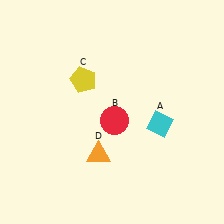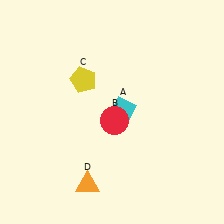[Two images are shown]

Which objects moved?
The objects that moved are: the cyan diamond (A), the orange triangle (D).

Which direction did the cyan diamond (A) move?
The cyan diamond (A) moved left.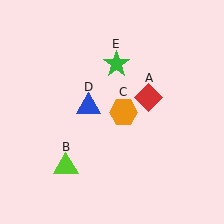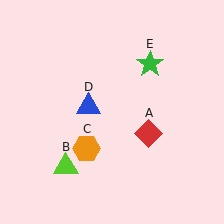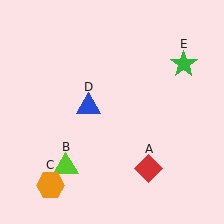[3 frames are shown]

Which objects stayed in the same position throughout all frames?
Lime triangle (object B) and blue triangle (object D) remained stationary.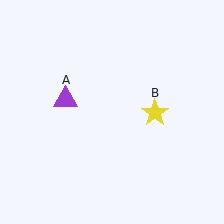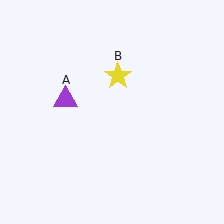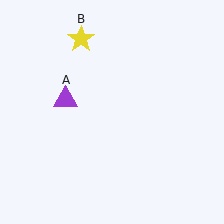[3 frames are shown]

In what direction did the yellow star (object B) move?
The yellow star (object B) moved up and to the left.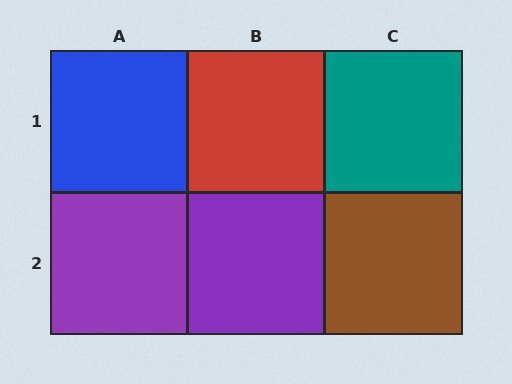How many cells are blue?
1 cell is blue.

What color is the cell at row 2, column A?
Purple.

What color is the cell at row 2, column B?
Purple.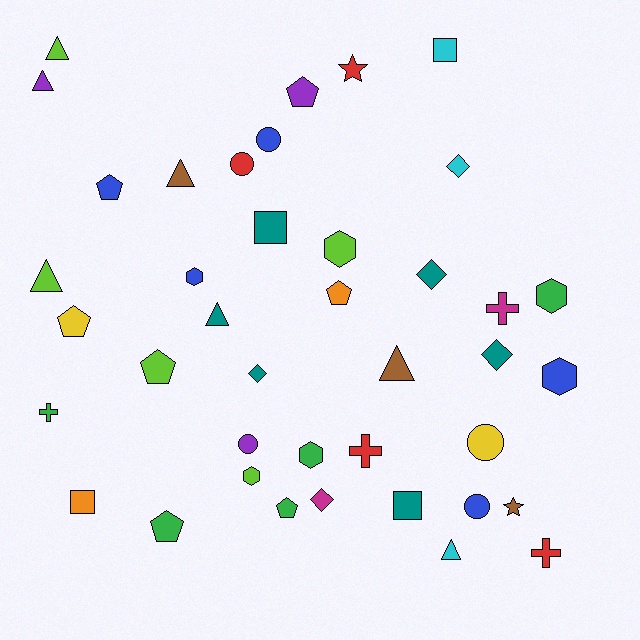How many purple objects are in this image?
There are 3 purple objects.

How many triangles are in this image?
There are 7 triangles.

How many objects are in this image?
There are 40 objects.